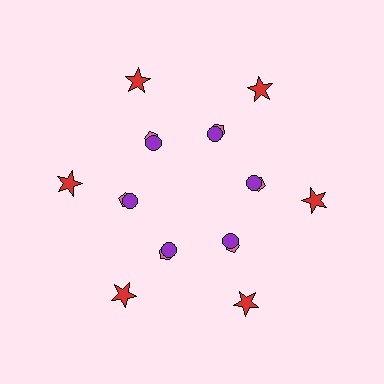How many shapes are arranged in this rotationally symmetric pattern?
There are 18 shapes, arranged in 6 groups of 3.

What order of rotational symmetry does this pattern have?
This pattern has 6-fold rotational symmetry.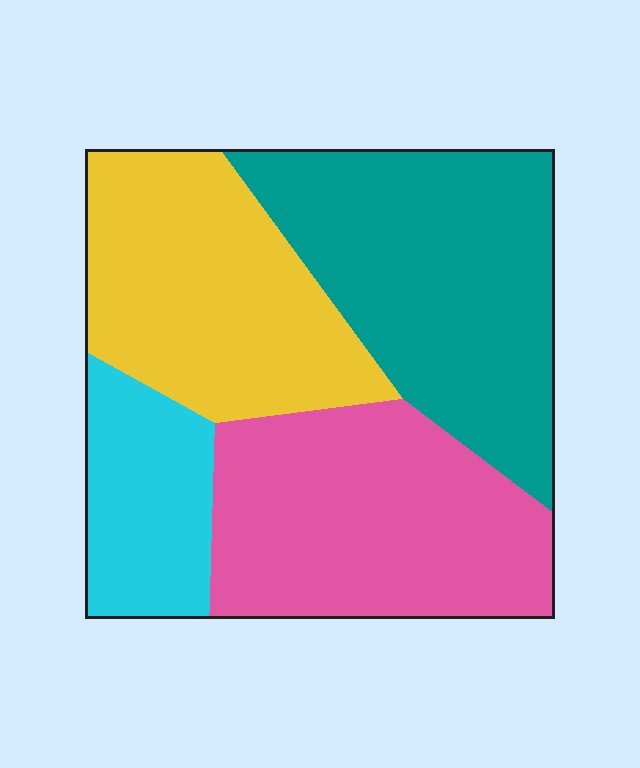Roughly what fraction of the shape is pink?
Pink covers roughly 30% of the shape.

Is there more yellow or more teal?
Teal.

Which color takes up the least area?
Cyan, at roughly 15%.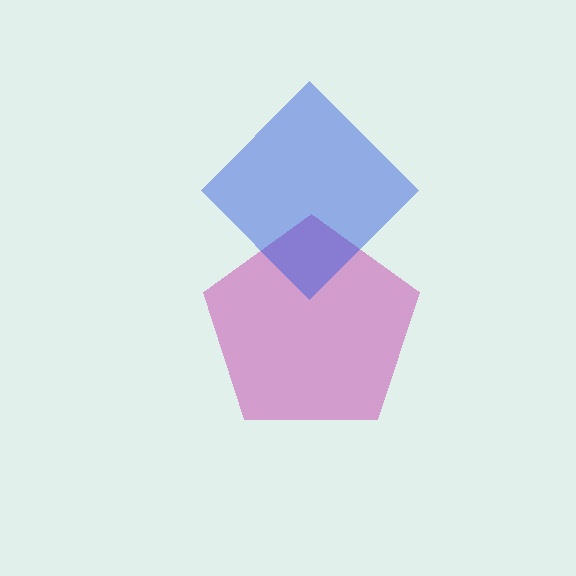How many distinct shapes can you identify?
There are 2 distinct shapes: a magenta pentagon, a blue diamond.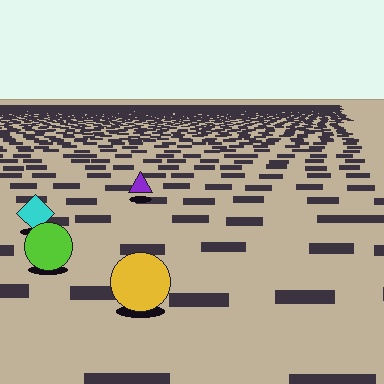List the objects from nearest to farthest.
From nearest to farthest: the yellow circle, the lime circle, the cyan diamond, the purple triangle.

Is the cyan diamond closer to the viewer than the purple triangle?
Yes. The cyan diamond is closer — you can tell from the texture gradient: the ground texture is coarser near it.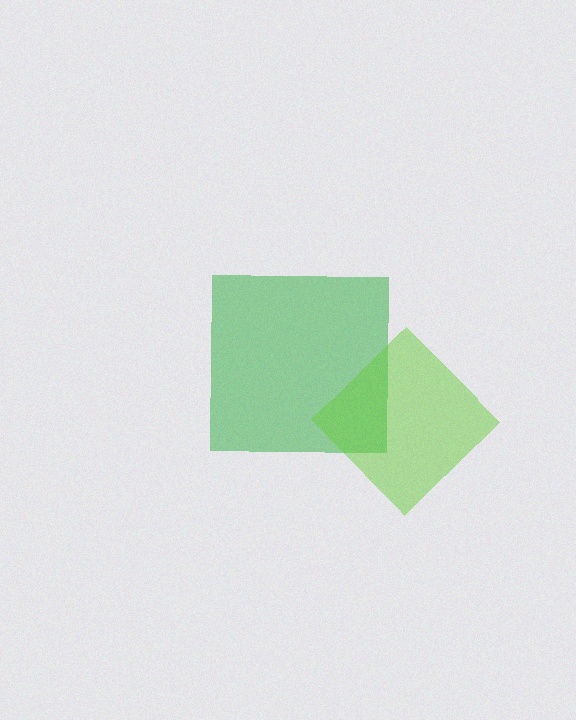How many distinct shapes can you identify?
There are 2 distinct shapes: a green square, a lime diamond.